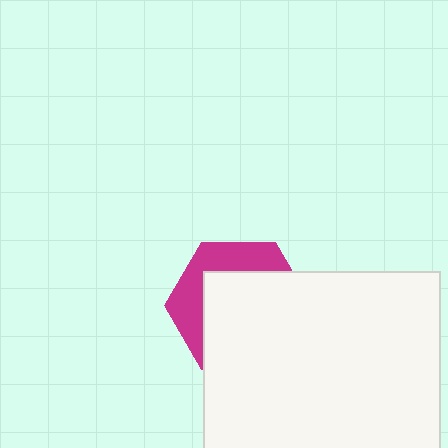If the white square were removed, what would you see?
You would see the complete magenta hexagon.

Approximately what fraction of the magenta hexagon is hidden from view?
Roughly 64% of the magenta hexagon is hidden behind the white square.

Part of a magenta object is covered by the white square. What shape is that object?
It is a hexagon.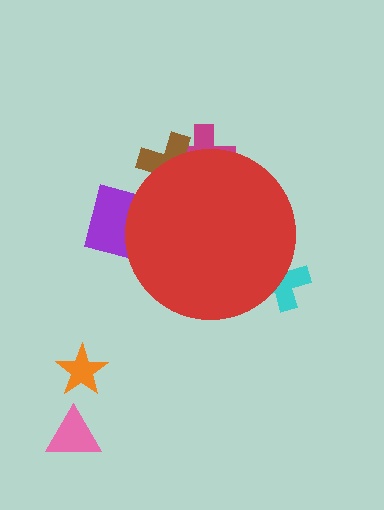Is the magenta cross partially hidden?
Yes, the magenta cross is partially hidden behind the red circle.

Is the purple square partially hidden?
Yes, the purple square is partially hidden behind the red circle.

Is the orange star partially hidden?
No, the orange star is fully visible.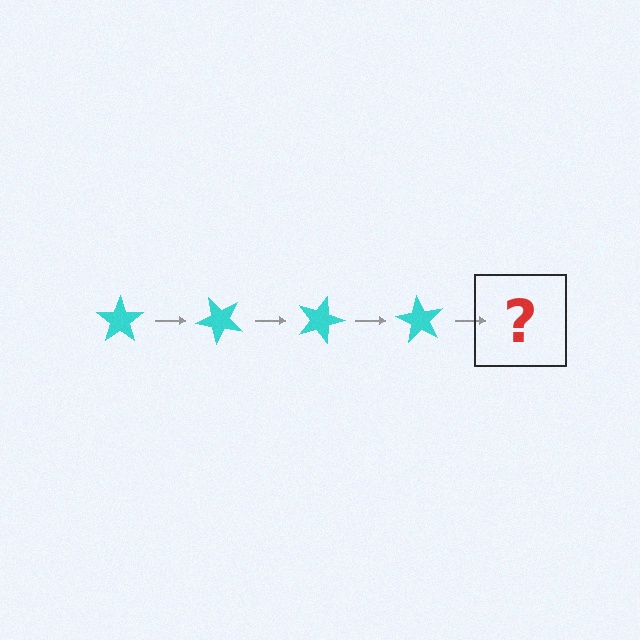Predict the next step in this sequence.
The next step is a cyan star rotated 180 degrees.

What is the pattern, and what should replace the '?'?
The pattern is that the star rotates 45 degrees each step. The '?' should be a cyan star rotated 180 degrees.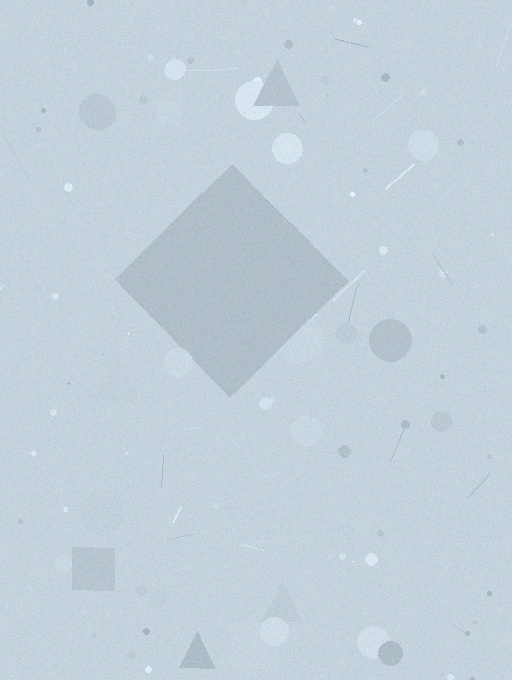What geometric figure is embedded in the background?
A diamond is embedded in the background.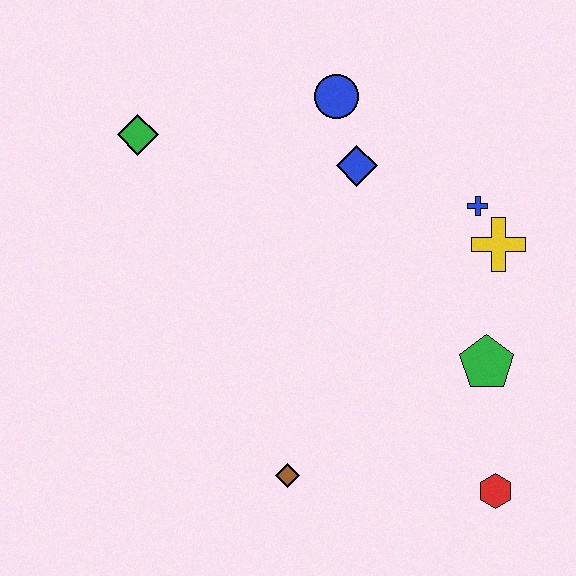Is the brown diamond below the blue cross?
Yes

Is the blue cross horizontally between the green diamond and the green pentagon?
Yes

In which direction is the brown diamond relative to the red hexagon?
The brown diamond is to the left of the red hexagon.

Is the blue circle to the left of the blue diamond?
Yes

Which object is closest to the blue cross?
The yellow cross is closest to the blue cross.